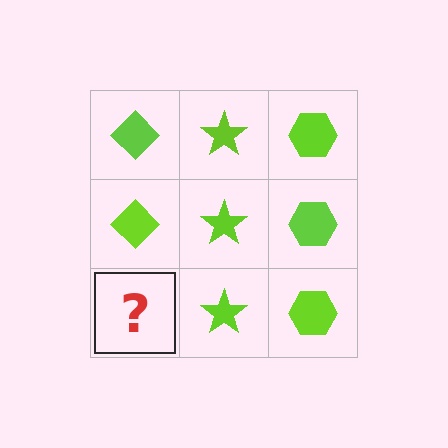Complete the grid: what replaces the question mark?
The question mark should be replaced with a lime diamond.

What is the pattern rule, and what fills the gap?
The rule is that each column has a consistent shape. The gap should be filled with a lime diamond.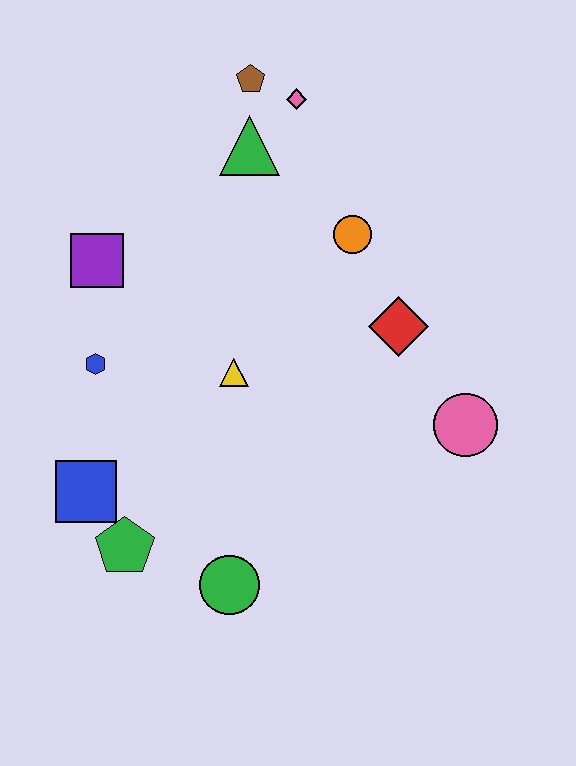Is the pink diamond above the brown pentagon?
No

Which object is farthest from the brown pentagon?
The green circle is farthest from the brown pentagon.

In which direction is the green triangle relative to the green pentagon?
The green triangle is above the green pentagon.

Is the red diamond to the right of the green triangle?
Yes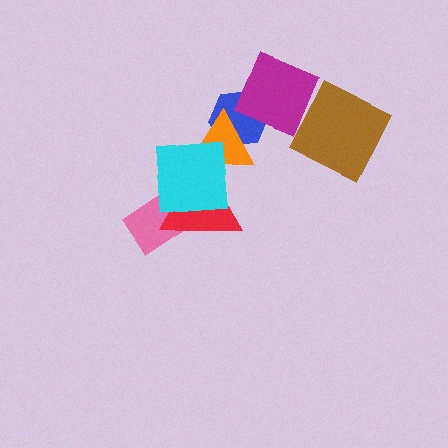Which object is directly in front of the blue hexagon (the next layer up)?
The orange triangle is directly in front of the blue hexagon.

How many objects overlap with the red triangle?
3 objects overlap with the red triangle.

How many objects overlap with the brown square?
1 object overlaps with the brown square.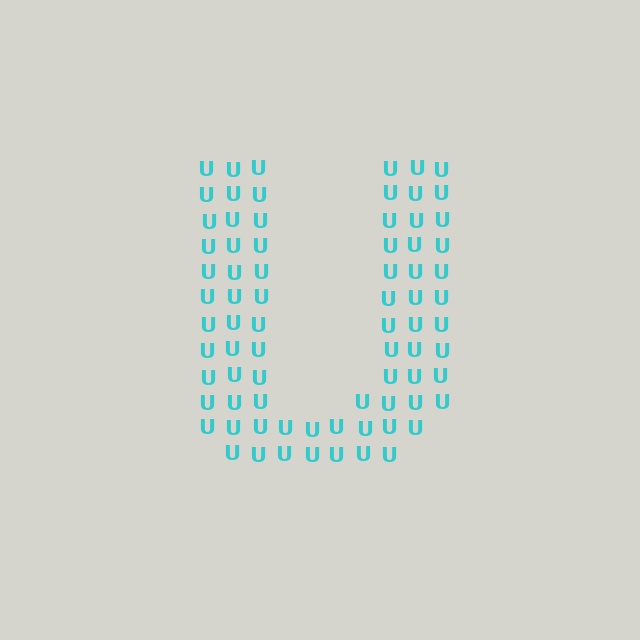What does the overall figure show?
The overall figure shows the letter U.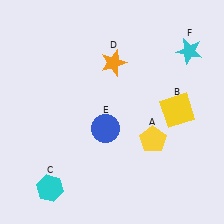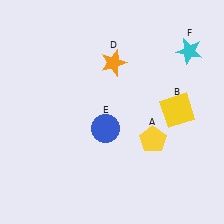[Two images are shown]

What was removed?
The cyan hexagon (C) was removed in Image 2.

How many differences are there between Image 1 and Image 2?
There is 1 difference between the two images.